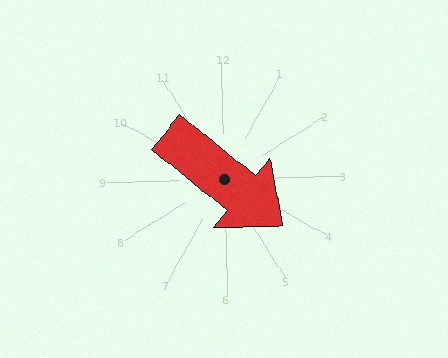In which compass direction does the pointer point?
Southeast.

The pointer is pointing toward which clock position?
Roughly 4 o'clock.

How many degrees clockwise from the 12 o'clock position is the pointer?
Approximately 130 degrees.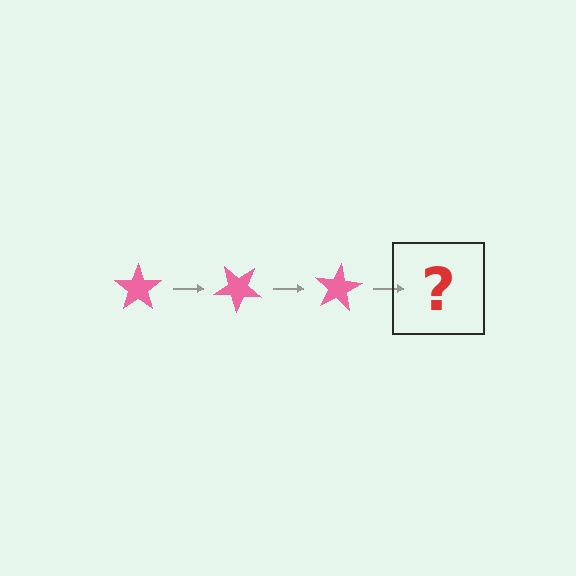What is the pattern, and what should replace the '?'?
The pattern is that the star rotates 40 degrees each step. The '?' should be a pink star rotated 120 degrees.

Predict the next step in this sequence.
The next step is a pink star rotated 120 degrees.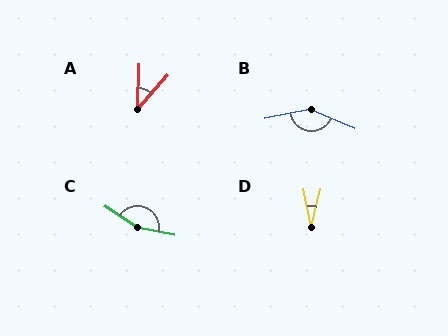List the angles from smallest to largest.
D (25°), A (40°), B (146°), C (158°).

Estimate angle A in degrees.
Approximately 40 degrees.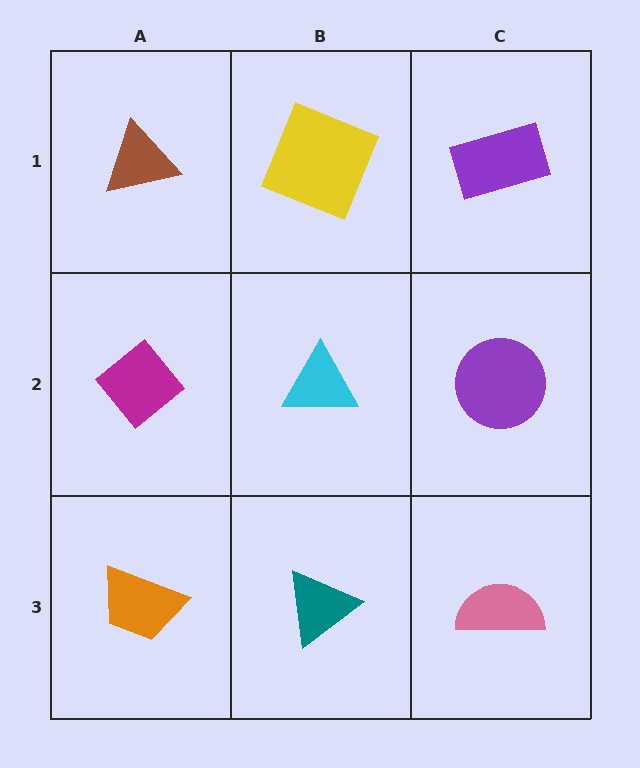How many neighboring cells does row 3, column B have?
3.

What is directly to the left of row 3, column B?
An orange trapezoid.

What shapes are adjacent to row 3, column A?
A magenta diamond (row 2, column A), a teal triangle (row 3, column B).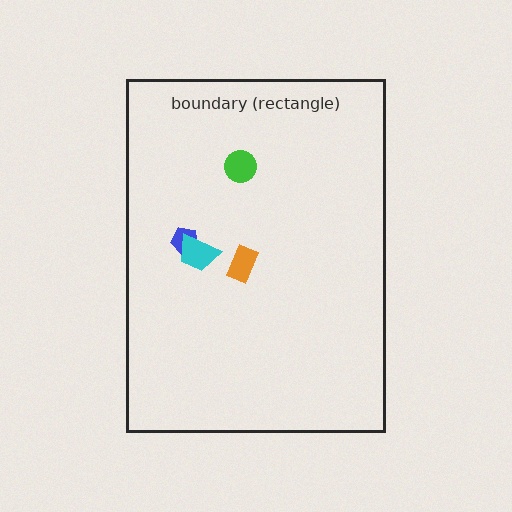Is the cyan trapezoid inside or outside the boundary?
Inside.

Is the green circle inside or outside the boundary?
Inside.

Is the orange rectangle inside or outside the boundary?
Inside.